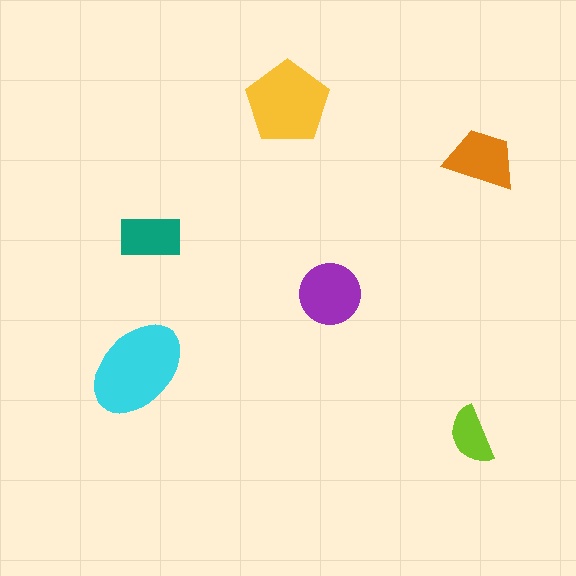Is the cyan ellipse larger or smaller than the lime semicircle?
Larger.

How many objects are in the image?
There are 6 objects in the image.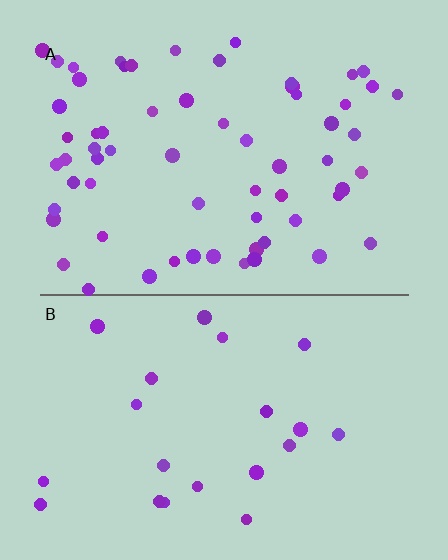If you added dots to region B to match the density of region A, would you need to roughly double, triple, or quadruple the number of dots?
Approximately triple.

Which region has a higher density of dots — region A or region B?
A (the top).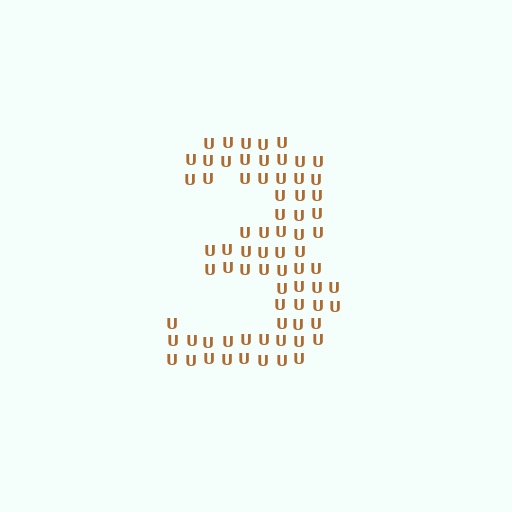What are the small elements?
The small elements are letter U's.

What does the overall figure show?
The overall figure shows the digit 3.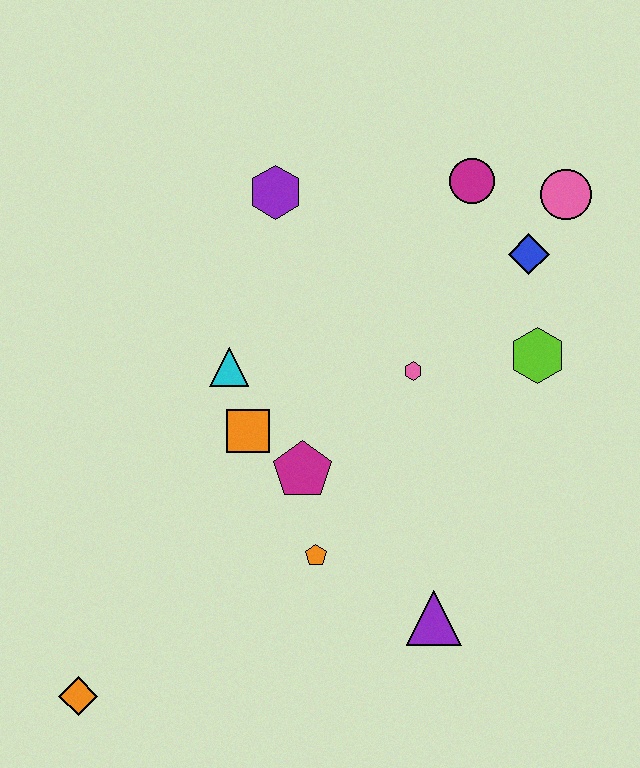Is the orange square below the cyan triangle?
Yes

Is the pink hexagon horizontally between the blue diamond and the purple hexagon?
Yes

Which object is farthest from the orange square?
The pink circle is farthest from the orange square.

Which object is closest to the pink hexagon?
The lime hexagon is closest to the pink hexagon.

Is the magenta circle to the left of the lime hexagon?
Yes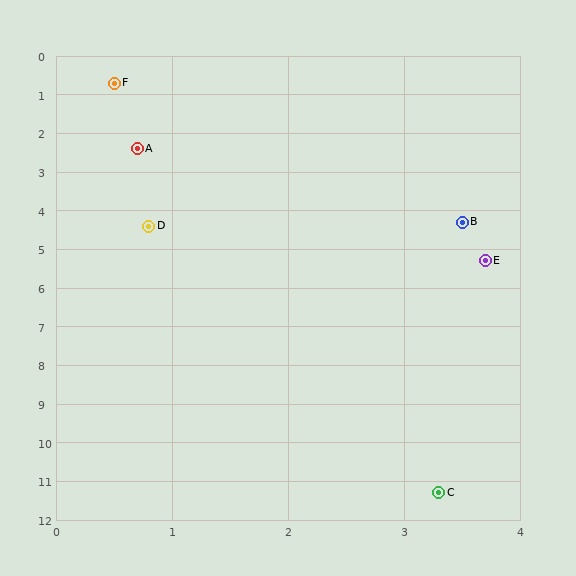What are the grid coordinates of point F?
Point F is at approximately (0.5, 0.7).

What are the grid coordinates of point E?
Point E is at approximately (3.7, 5.3).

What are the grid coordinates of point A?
Point A is at approximately (0.7, 2.4).